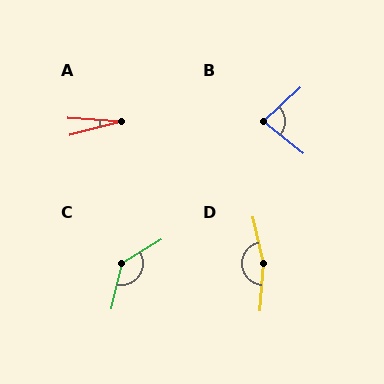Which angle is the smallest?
A, at approximately 19 degrees.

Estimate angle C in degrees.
Approximately 134 degrees.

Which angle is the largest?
D, at approximately 164 degrees.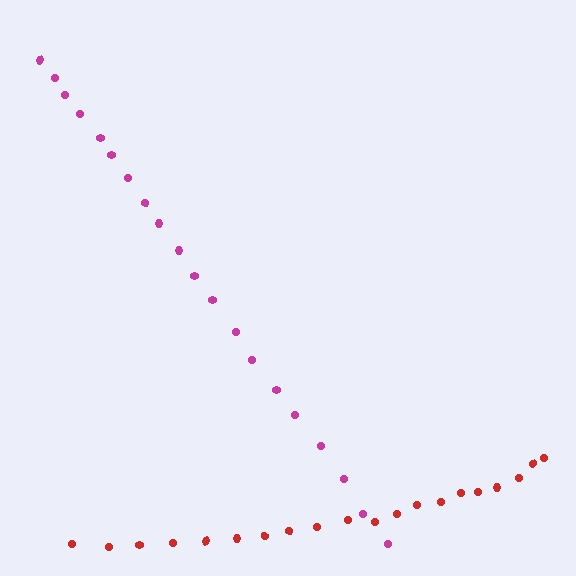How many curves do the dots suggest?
There are 2 distinct paths.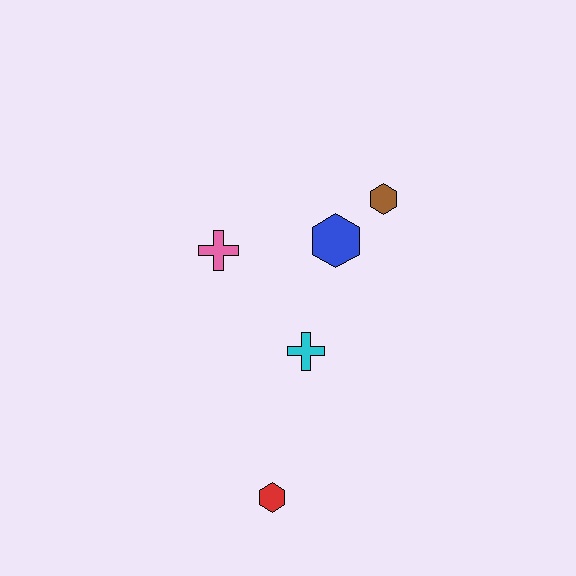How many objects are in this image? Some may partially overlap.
There are 5 objects.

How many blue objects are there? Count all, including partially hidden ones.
There is 1 blue object.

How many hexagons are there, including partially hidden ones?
There are 3 hexagons.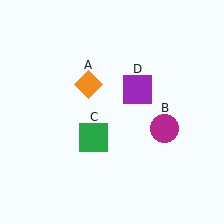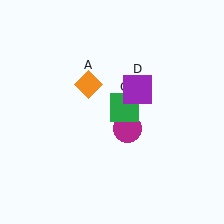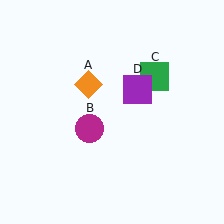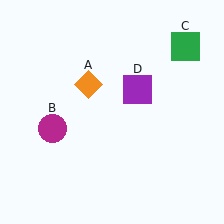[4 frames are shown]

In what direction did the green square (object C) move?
The green square (object C) moved up and to the right.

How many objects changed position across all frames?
2 objects changed position: magenta circle (object B), green square (object C).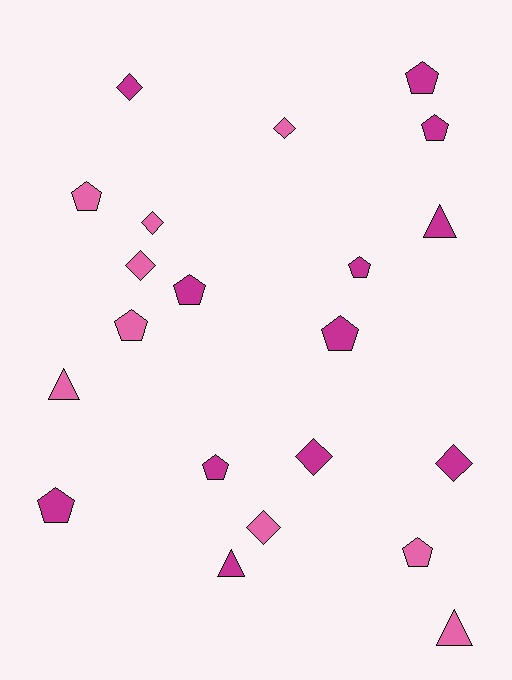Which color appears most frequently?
Magenta, with 12 objects.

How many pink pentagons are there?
There are 3 pink pentagons.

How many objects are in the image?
There are 21 objects.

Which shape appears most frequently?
Pentagon, with 10 objects.